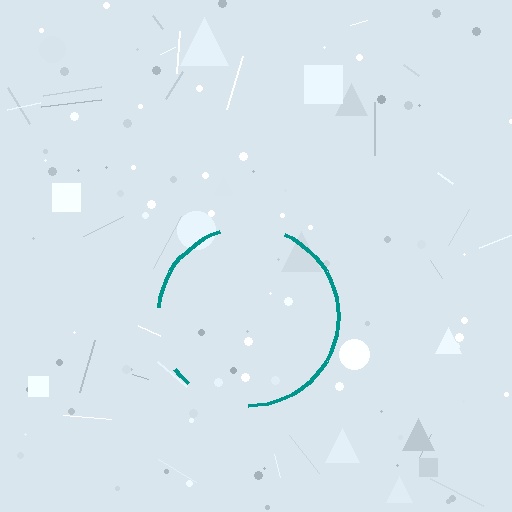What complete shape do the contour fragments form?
The contour fragments form a circle.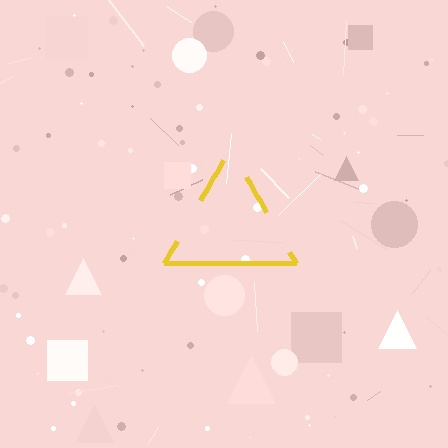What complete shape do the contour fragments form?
The contour fragments form a triangle.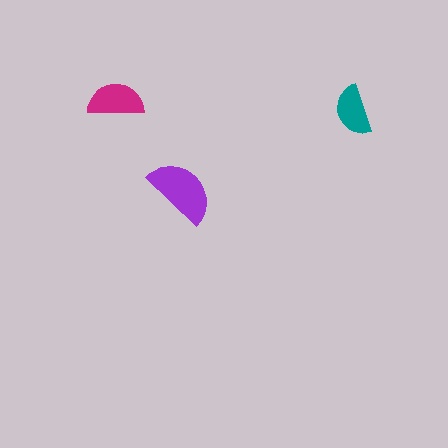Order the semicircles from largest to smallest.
the purple one, the magenta one, the teal one.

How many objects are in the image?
There are 3 objects in the image.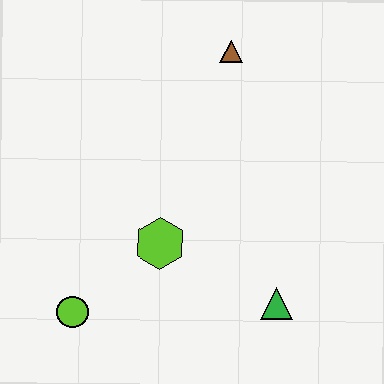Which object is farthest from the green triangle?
The brown triangle is farthest from the green triangle.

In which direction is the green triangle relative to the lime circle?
The green triangle is to the right of the lime circle.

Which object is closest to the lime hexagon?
The lime circle is closest to the lime hexagon.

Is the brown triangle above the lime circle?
Yes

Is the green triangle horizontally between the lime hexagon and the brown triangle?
No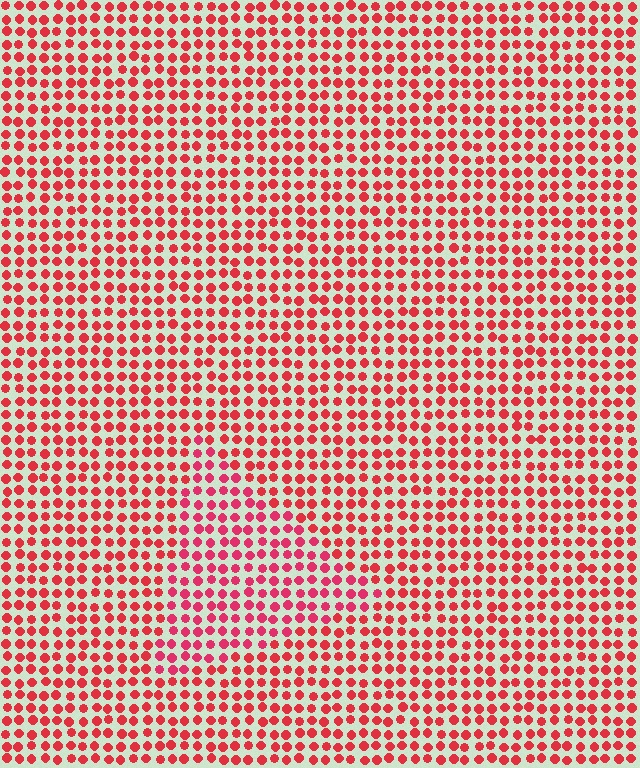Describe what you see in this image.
The image is filled with small red elements in a uniform arrangement. A triangle-shaped region is visible where the elements are tinted to a slightly different hue, forming a subtle color boundary.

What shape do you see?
I see a triangle.